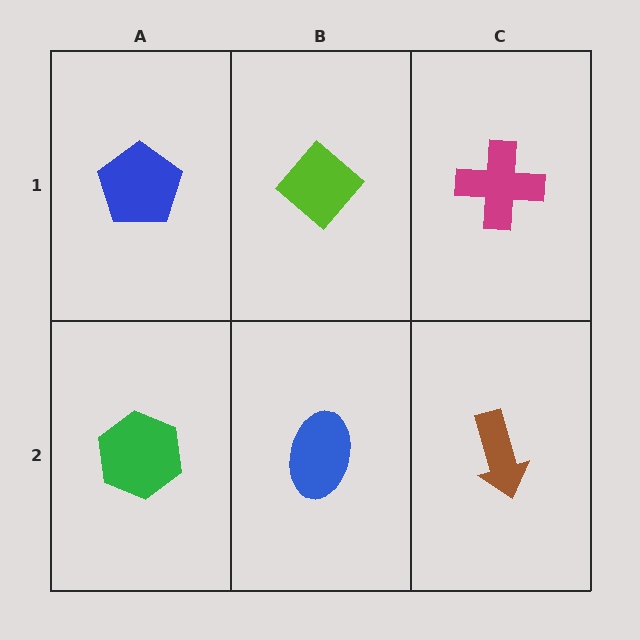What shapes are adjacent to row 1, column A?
A green hexagon (row 2, column A), a lime diamond (row 1, column B).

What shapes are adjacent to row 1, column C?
A brown arrow (row 2, column C), a lime diamond (row 1, column B).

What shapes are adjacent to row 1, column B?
A blue ellipse (row 2, column B), a blue pentagon (row 1, column A), a magenta cross (row 1, column C).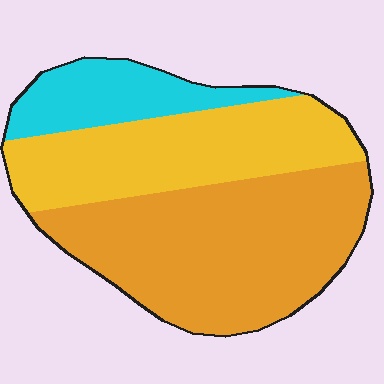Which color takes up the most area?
Orange, at roughly 50%.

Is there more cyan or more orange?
Orange.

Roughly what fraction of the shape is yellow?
Yellow covers 34% of the shape.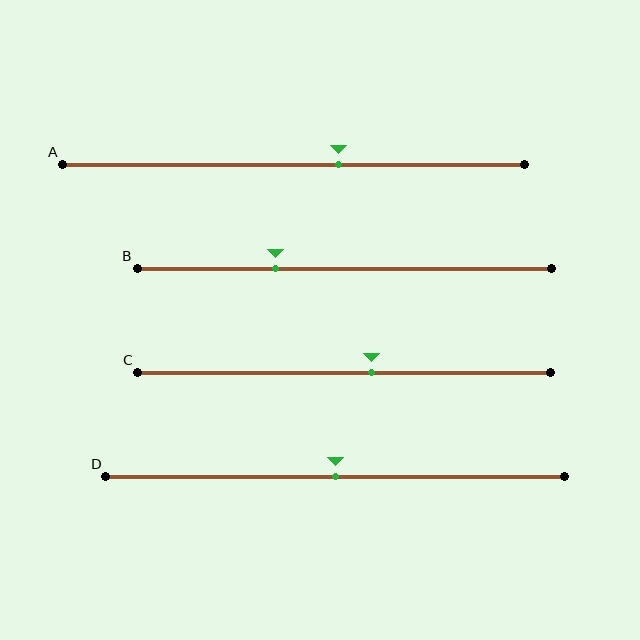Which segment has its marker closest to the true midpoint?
Segment D has its marker closest to the true midpoint.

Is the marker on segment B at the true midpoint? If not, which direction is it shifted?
No, the marker on segment B is shifted to the left by about 17% of the segment length.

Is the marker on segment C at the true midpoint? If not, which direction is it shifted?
No, the marker on segment C is shifted to the right by about 7% of the segment length.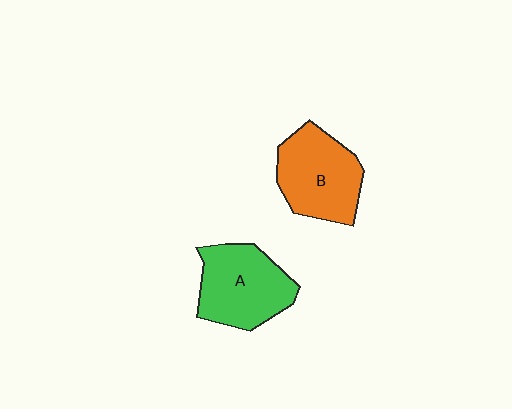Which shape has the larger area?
Shape A (green).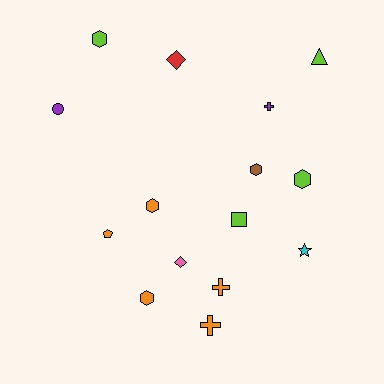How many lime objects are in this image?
There are 4 lime objects.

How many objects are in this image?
There are 15 objects.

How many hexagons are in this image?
There are 5 hexagons.